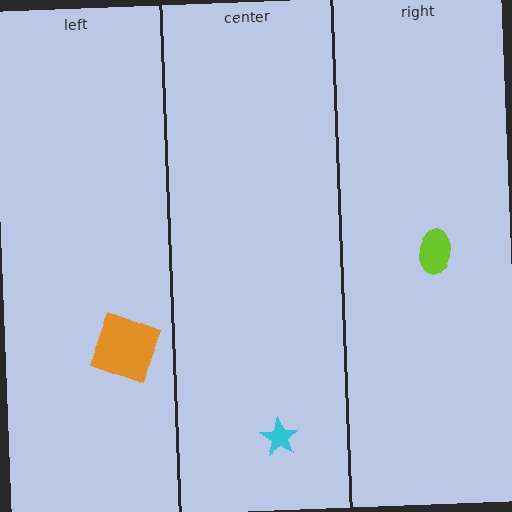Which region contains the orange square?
The left region.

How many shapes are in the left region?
1.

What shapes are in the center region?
The cyan star.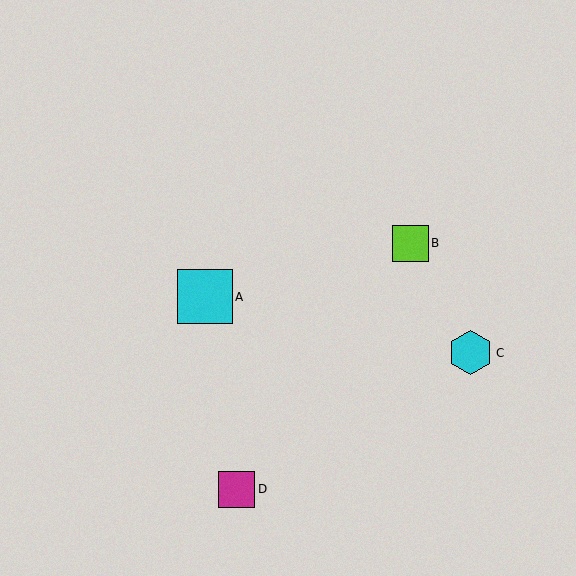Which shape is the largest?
The cyan square (labeled A) is the largest.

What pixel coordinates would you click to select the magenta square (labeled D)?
Click at (237, 490) to select the magenta square D.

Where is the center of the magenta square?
The center of the magenta square is at (237, 490).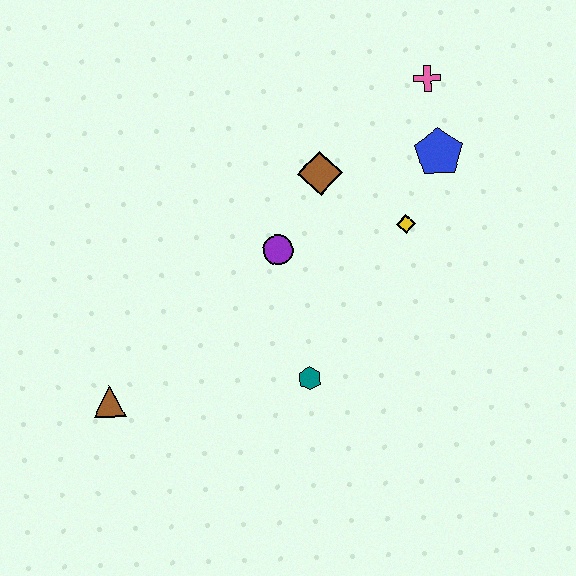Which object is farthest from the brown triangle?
The pink cross is farthest from the brown triangle.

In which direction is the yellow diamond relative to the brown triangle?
The yellow diamond is to the right of the brown triangle.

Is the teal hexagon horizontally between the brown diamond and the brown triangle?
Yes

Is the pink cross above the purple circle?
Yes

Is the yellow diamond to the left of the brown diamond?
No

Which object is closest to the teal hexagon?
The purple circle is closest to the teal hexagon.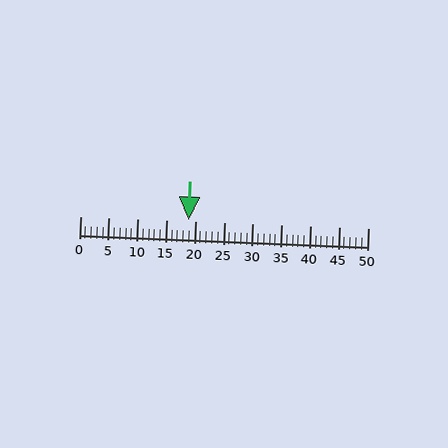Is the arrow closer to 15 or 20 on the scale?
The arrow is closer to 20.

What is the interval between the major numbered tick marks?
The major tick marks are spaced 5 units apart.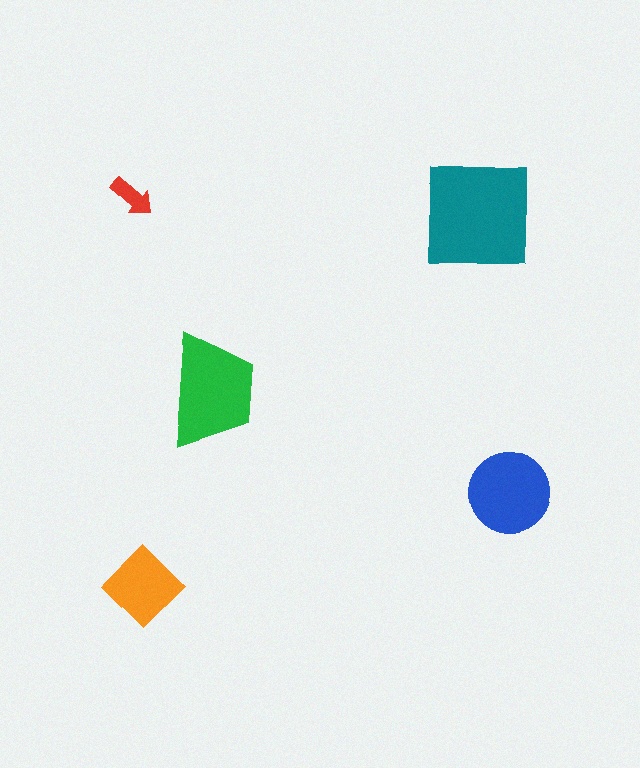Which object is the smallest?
The red arrow.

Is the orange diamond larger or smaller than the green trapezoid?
Smaller.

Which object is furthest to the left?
The red arrow is leftmost.